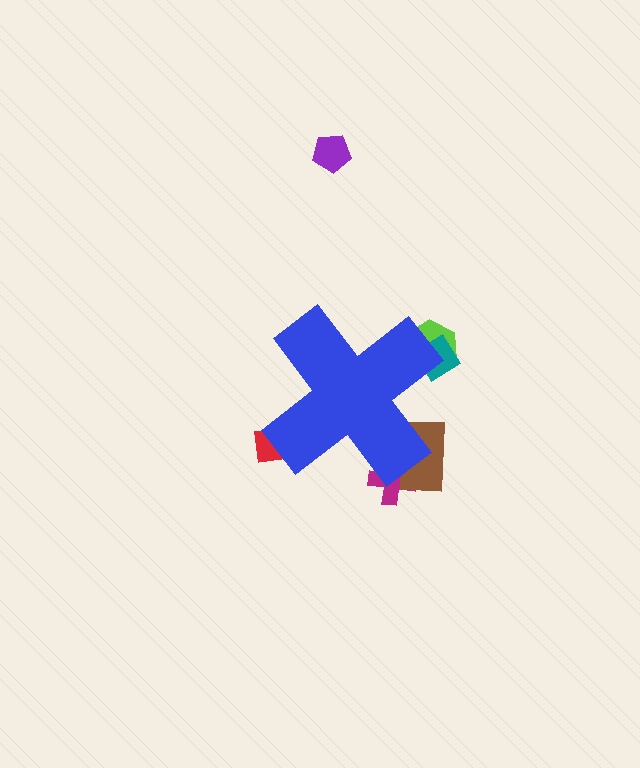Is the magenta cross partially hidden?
Yes, the magenta cross is partially hidden behind the blue cross.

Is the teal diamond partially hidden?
Yes, the teal diamond is partially hidden behind the blue cross.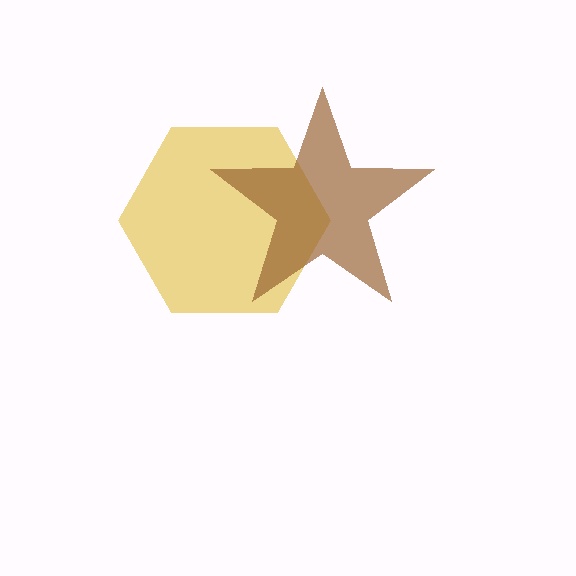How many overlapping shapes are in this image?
There are 2 overlapping shapes in the image.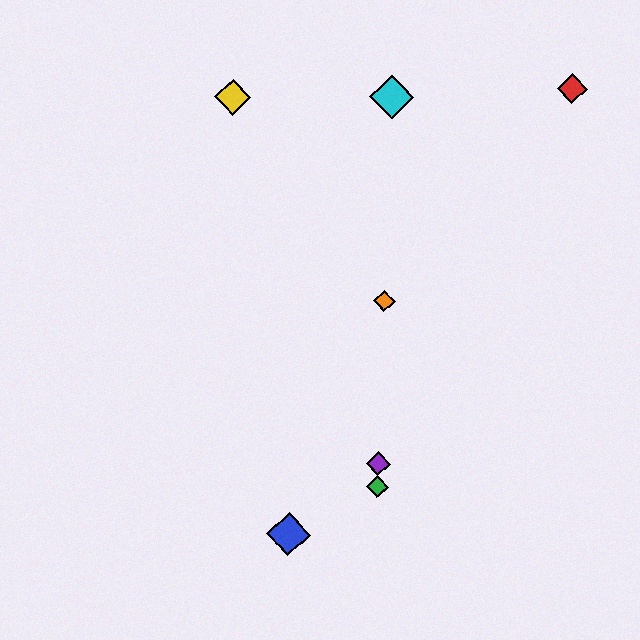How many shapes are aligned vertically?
4 shapes (the green diamond, the purple diamond, the orange diamond, the cyan diamond) are aligned vertically.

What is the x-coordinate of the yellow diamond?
The yellow diamond is at x≈233.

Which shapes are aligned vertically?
The green diamond, the purple diamond, the orange diamond, the cyan diamond are aligned vertically.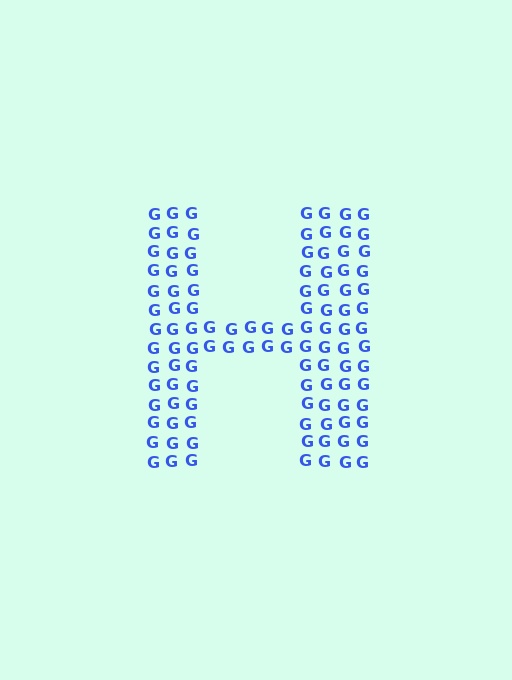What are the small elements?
The small elements are letter G's.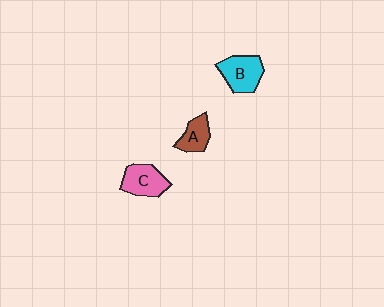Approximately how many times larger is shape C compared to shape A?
Approximately 1.4 times.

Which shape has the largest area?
Shape B (cyan).